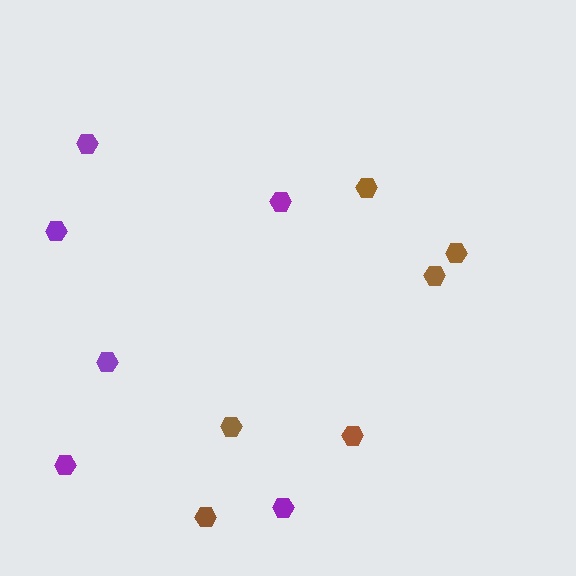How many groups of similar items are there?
There are 2 groups: one group of brown hexagons (6) and one group of purple hexagons (6).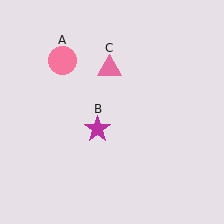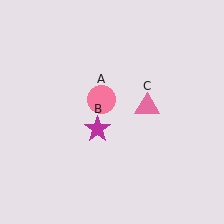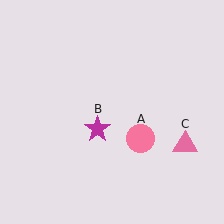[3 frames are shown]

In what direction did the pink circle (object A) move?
The pink circle (object A) moved down and to the right.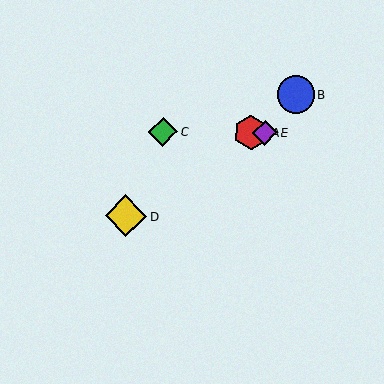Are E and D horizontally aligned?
No, E is at y≈132 and D is at y≈216.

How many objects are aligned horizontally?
3 objects (A, C, E) are aligned horizontally.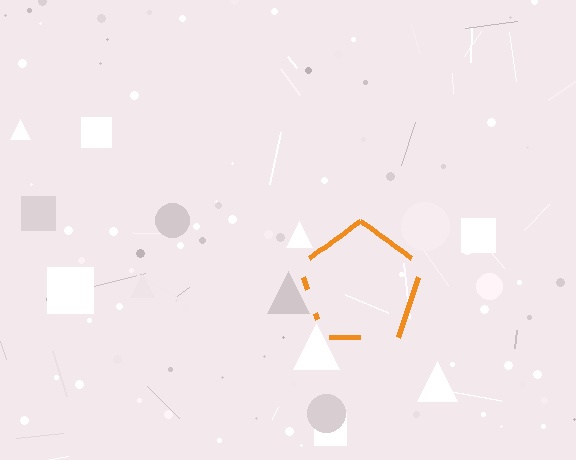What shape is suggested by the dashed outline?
The dashed outline suggests a pentagon.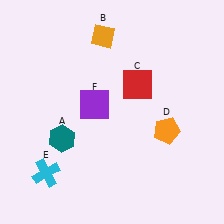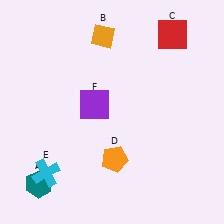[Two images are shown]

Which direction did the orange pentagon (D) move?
The orange pentagon (D) moved left.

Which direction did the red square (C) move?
The red square (C) moved up.